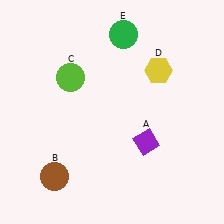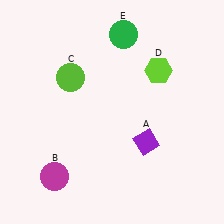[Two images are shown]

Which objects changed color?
B changed from brown to magenta. D changed from yellow to lime.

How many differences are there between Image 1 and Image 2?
There are 2 differences between the two images.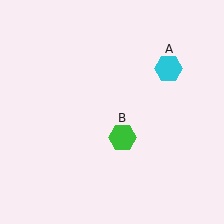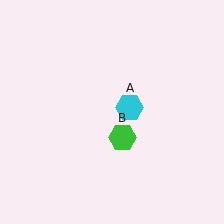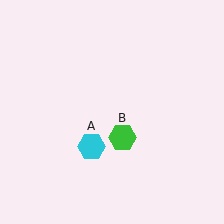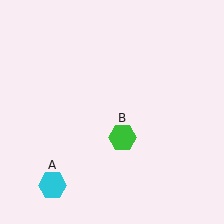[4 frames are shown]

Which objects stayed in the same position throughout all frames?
Green hexagon (object B) remained stationary.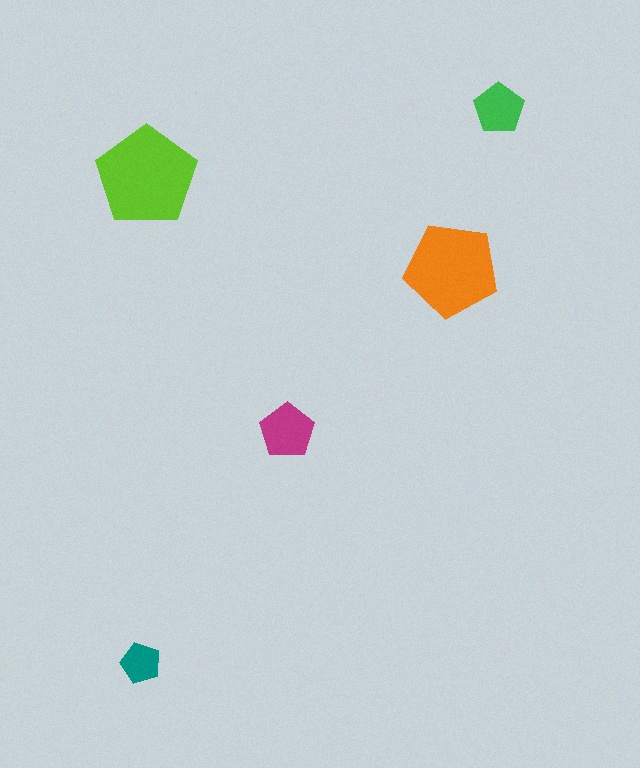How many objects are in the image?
There are 5 objects in the image.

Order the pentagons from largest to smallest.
the lime one, the orange one, the magenta one, the green one, the teal one.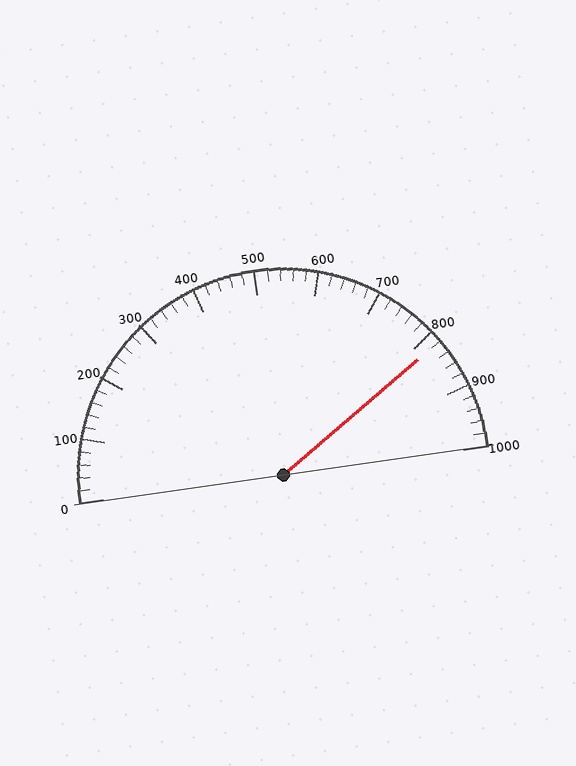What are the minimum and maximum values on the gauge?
The gauge ranges from 0 to 1000.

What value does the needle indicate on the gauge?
The needle indicates approximately 820.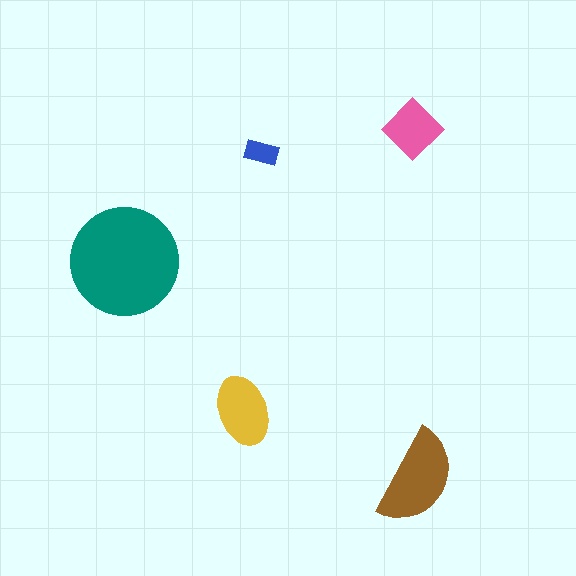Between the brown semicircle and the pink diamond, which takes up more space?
The brown semicircle.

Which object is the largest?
The teal circle.